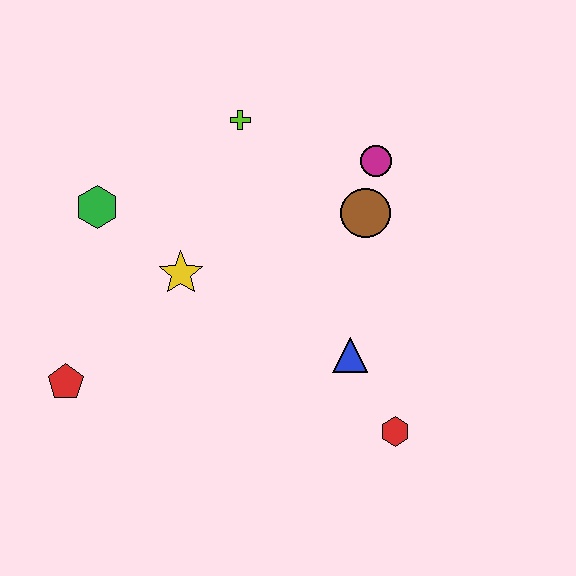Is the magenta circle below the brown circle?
No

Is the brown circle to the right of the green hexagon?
Yes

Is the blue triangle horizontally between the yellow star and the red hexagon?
Yes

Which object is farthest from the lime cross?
The red hexagon is farthest from the lime cross.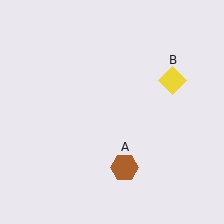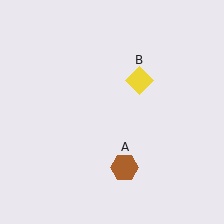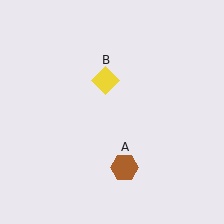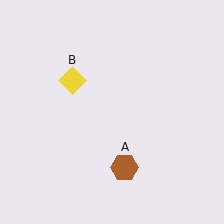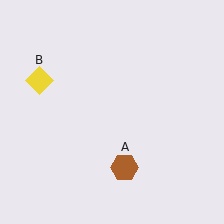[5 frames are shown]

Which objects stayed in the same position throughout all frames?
Brown hexagon (object A) remained stationary.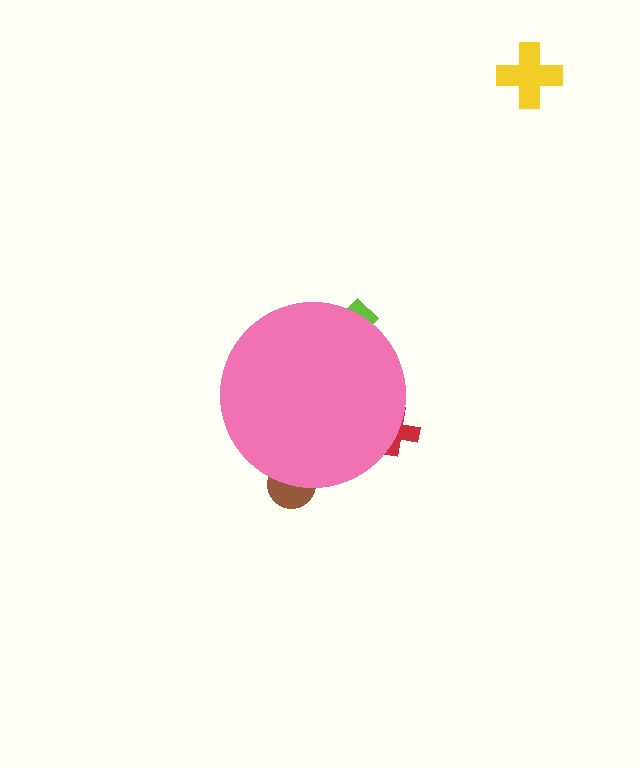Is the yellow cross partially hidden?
No, the yellow cross is fully visible.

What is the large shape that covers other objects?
A pink circle.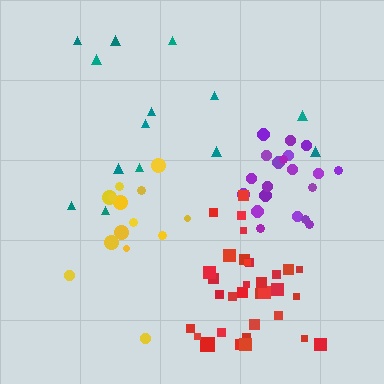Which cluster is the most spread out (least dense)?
Teal.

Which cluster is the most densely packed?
Purple.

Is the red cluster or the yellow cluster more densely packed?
Red.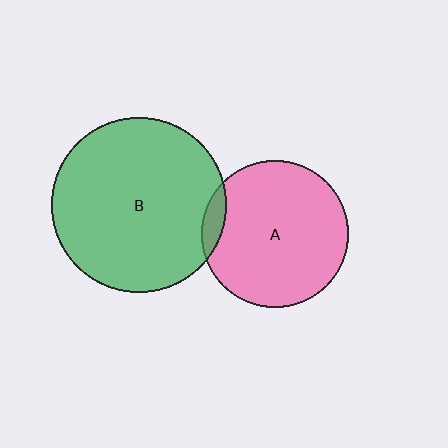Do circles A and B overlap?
Yes.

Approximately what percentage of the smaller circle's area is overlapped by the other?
Approximately 5%.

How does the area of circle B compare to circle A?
Approximately 1.4 times.